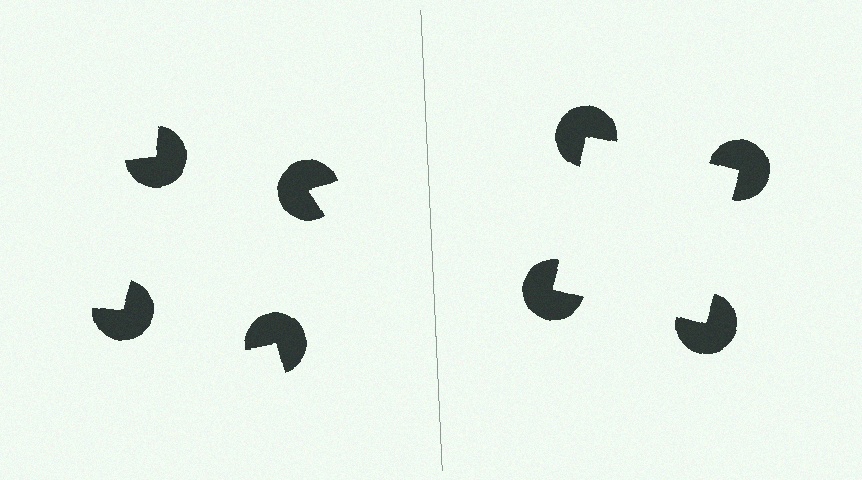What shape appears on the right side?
An illusory square.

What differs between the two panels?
The pac-man discs are positioned identically on both sides; only the wedge orientations differ. On the right they align to a square; on the left they are misaligned.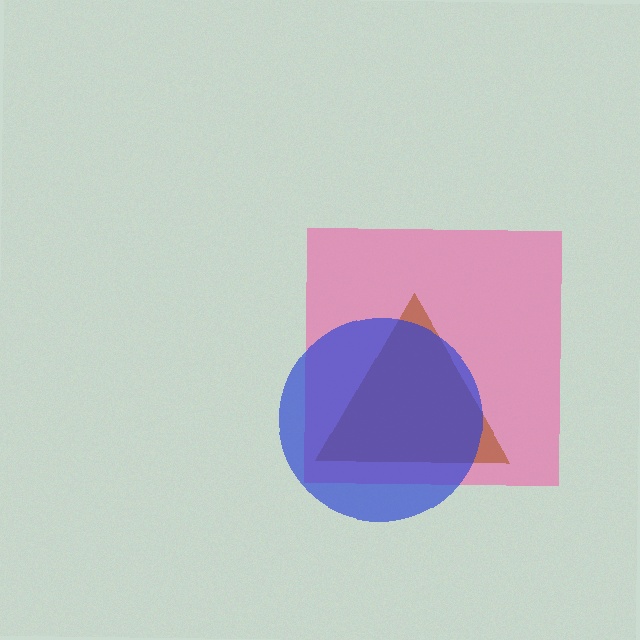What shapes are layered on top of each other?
The layered shapes are: a pink square, a brown triangle, a blue circle.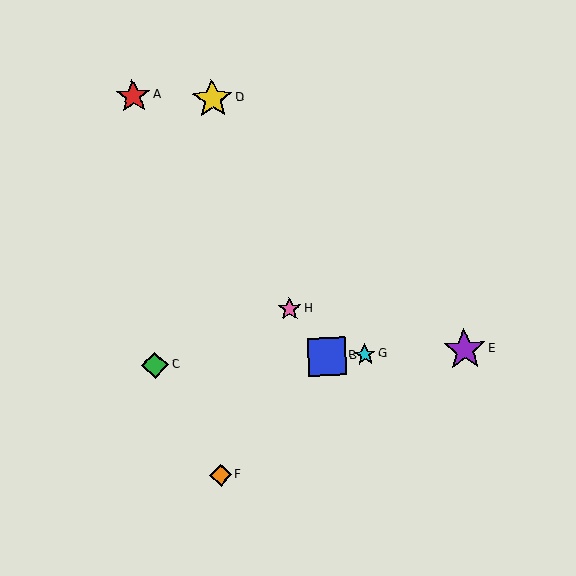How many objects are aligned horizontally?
4 objects (B, C, E, G) are aligned horizontally.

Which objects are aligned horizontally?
Objects B, C, E, G are aligned horizontally.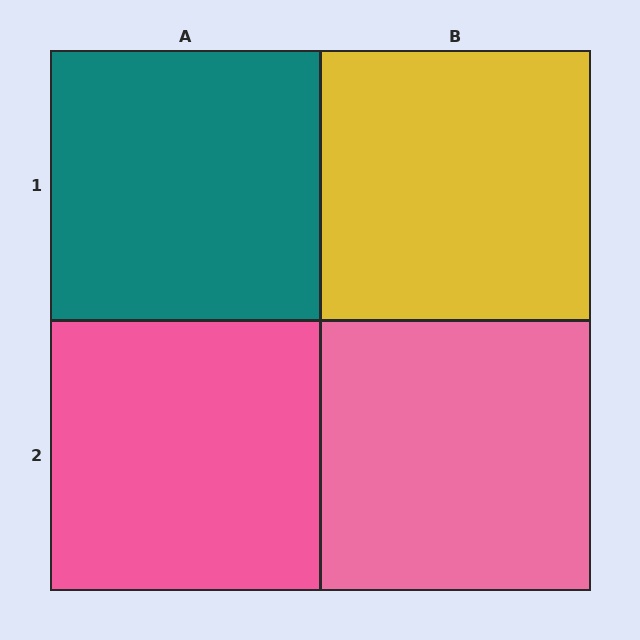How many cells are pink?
2 cells are pink.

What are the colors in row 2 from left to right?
Pink, pink.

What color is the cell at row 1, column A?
Teal.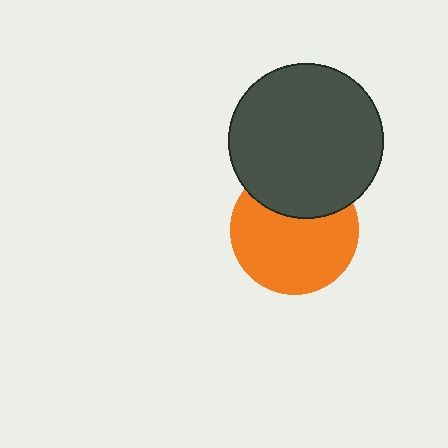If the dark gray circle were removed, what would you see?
You would see the complete orange circle.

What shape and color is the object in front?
The object in front is a dark gray circle.